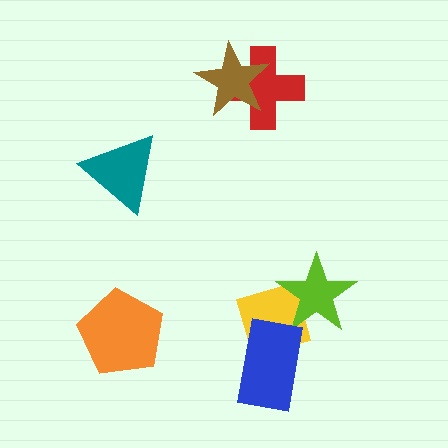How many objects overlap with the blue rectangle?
1 object overlaps with the blue rectangle.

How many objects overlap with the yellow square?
2 objects overlap with the yellow square.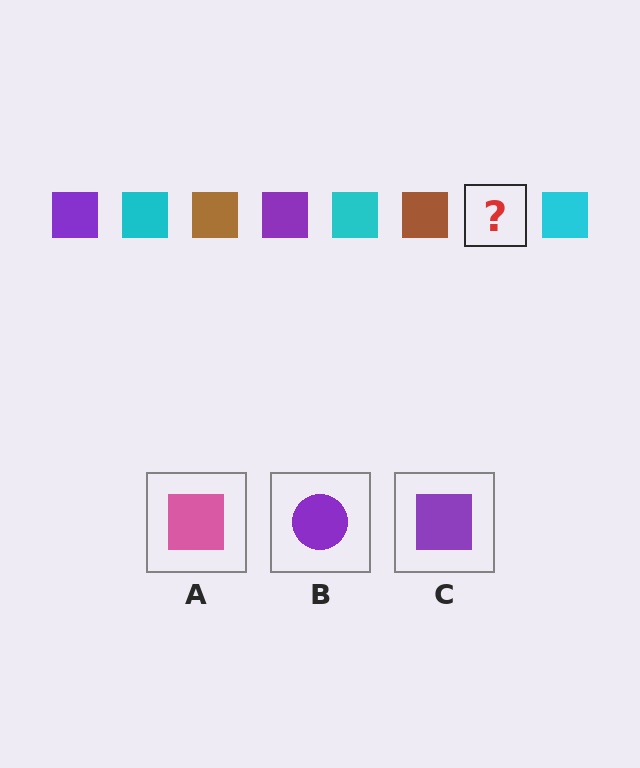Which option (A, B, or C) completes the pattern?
C.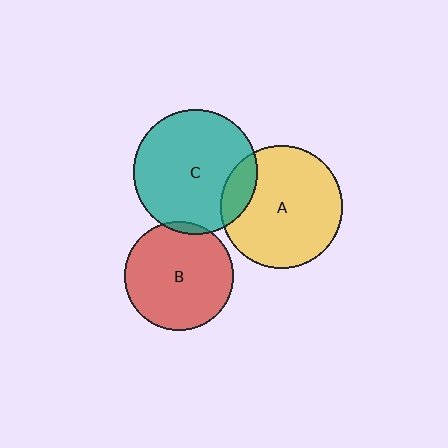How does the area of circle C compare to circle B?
Approximately 1.3 times.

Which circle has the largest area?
Circle C (teal).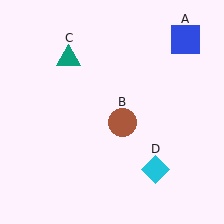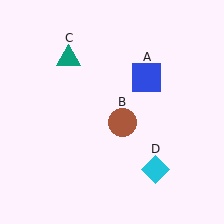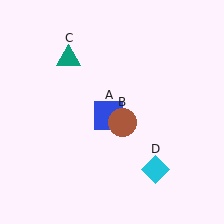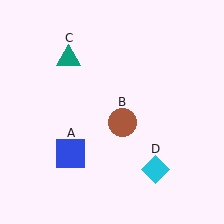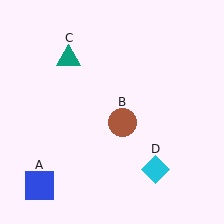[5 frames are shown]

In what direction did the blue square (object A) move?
The blue square (object A) moved down and to the left.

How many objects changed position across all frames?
1 object changed position: blue square (object A).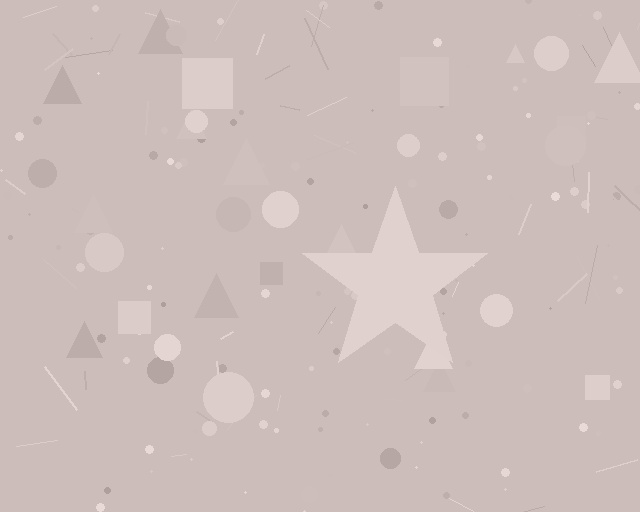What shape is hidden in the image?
A star is hidden in the image.